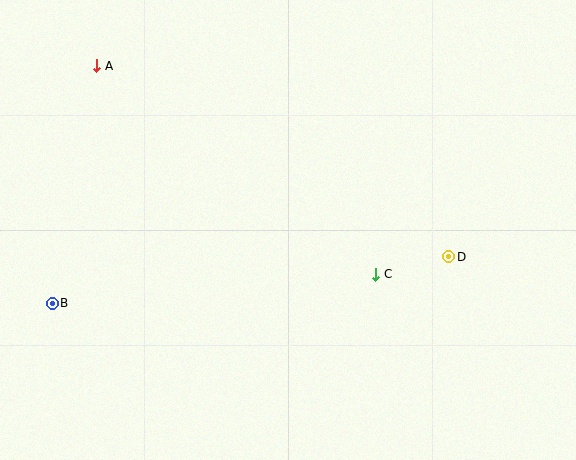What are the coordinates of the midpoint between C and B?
The midpoint between C and B is at (214, 289).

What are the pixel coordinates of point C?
Point C is at (376, 274).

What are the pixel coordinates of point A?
Point A is at (97, 66).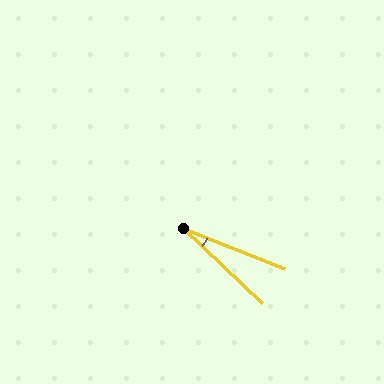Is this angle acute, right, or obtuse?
It is acute.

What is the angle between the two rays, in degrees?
Approximately 22 degrees.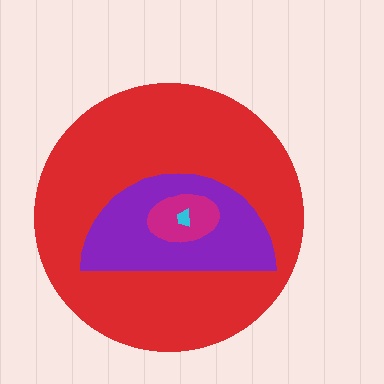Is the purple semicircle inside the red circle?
Yes.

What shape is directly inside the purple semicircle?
The magenta ellipse.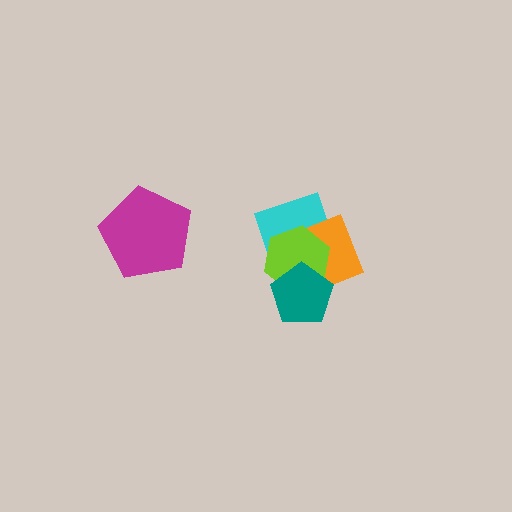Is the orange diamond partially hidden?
Yes, it is partially covered by another shape.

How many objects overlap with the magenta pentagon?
0 objects overlap with the magenta pentagon.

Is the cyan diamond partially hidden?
Yes, it is partially covered by another shape.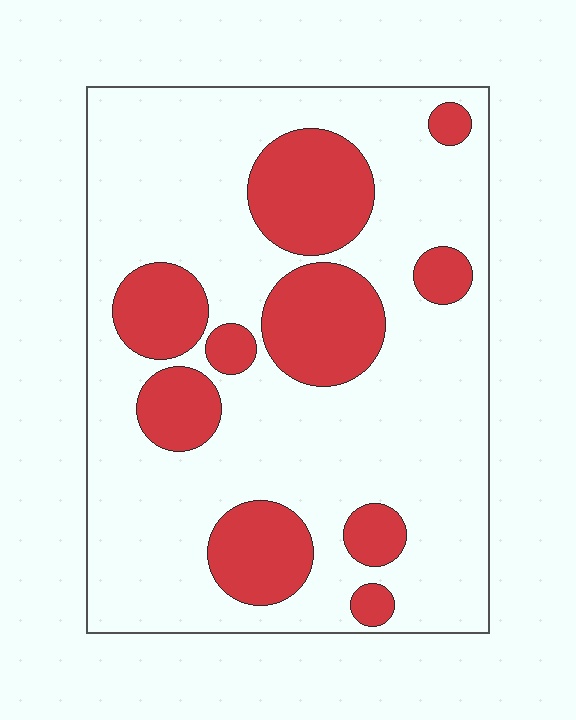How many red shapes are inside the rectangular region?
10.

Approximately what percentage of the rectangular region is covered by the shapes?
Approximately 25%.